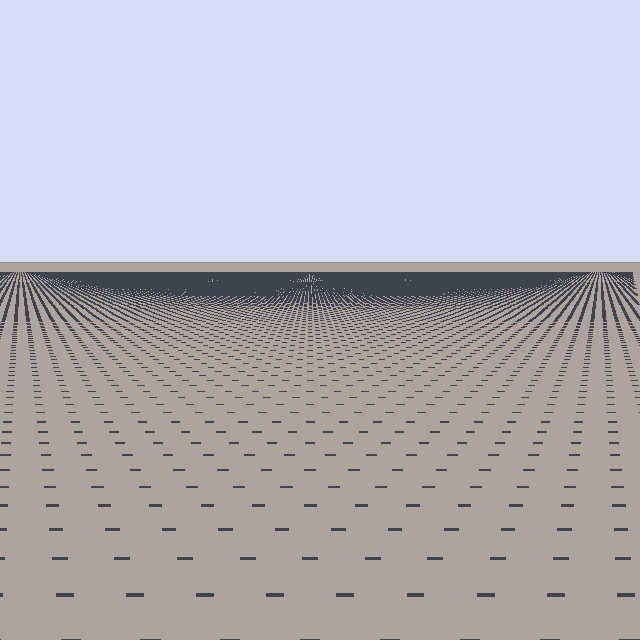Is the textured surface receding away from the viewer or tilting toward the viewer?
The surface is receding away from the viewer. Texture elements get smaller and denser toward the top.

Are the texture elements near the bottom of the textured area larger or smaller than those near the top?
Larger. Near the bottom, elements are closer to the viewer and appear at a bigger on-screen size.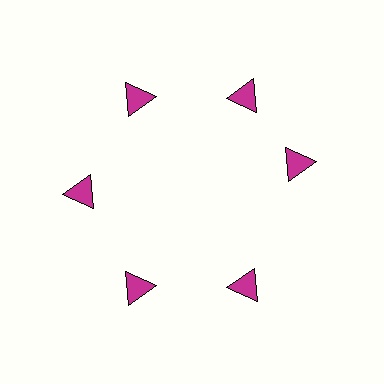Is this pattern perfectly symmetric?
No. The 6 magenta triangles are arranged in a ring, but one element near the 3 o'clock position is rotated out of alignment along the ring, breaking the 6-fold rotational symmetry.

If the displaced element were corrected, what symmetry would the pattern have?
It would have 6-fold rotational symmetry — the pattern would map onto itself every 60 degrees.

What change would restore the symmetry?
The symmetry would be restored by rotating it back into even spacing with its neighbors so that all 6 triangles sit at equal angles and equal distance from the center.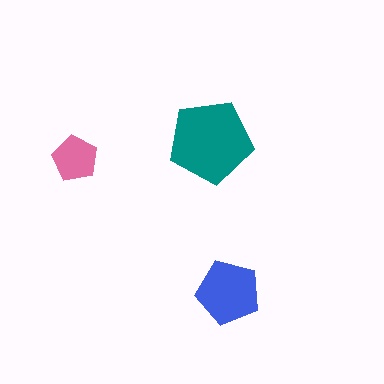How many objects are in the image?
There are 3 objects in the image.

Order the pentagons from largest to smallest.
the teal one, the blue one, the pink one.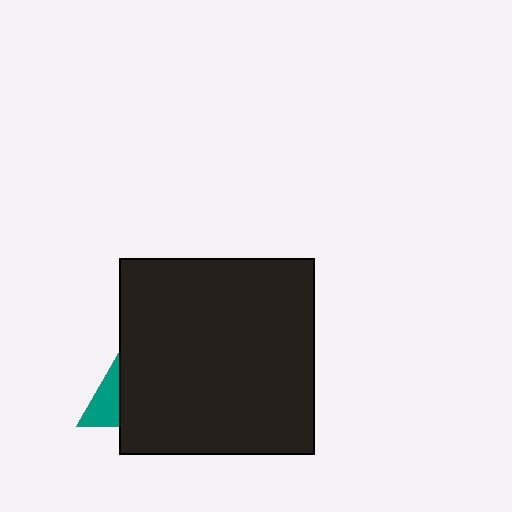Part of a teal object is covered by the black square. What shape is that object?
It is a triangle.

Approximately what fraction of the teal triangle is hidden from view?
Roughly 67% of the teal triangle is hidden behind the black square.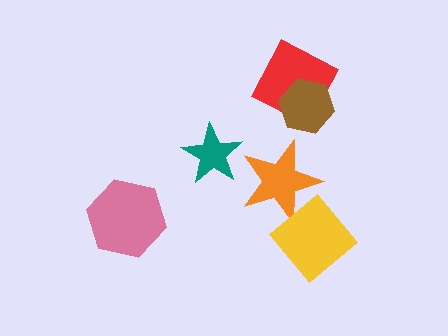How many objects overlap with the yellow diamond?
1 object overlaps with the yellow diamond.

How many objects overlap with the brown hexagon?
1 object overlaps with the brown hexagon.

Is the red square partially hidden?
Yes, it is partially covered by another shape.